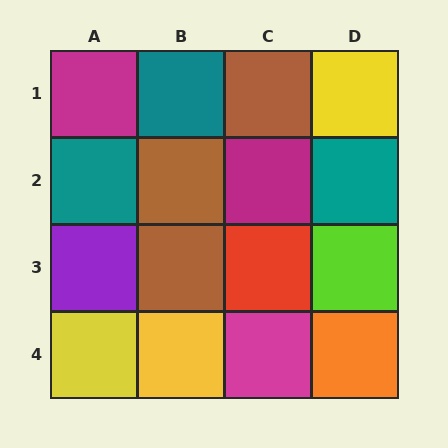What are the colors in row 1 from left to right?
Magenta, teal, brown, yellow.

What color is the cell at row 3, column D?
Lime.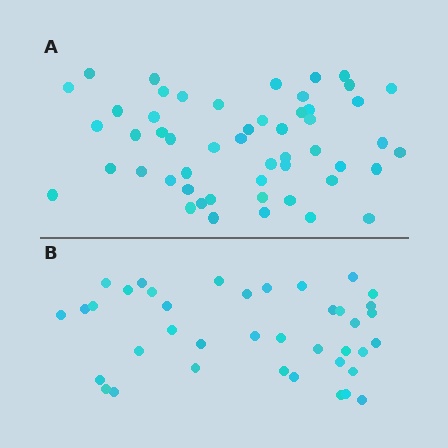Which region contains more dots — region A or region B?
Region A (the top region) has more dots.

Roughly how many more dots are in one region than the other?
Region A has approximately 15 more dots than region B.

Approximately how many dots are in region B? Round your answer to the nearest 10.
About 40 dots. (The exact count is 39, which rounds to 40.)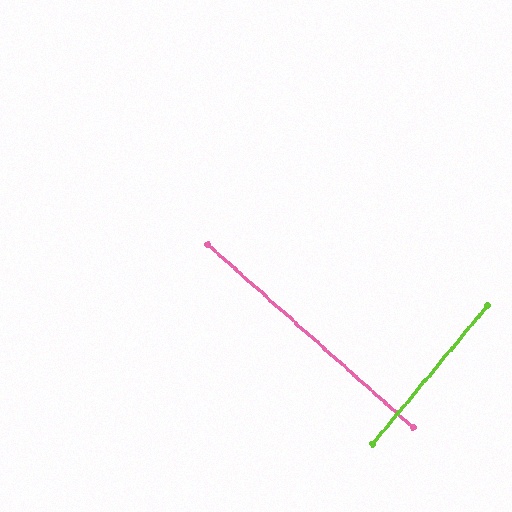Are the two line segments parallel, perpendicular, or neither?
Perpendicular — they meet at approximately 88°.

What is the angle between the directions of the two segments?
Approximately 88 degrees.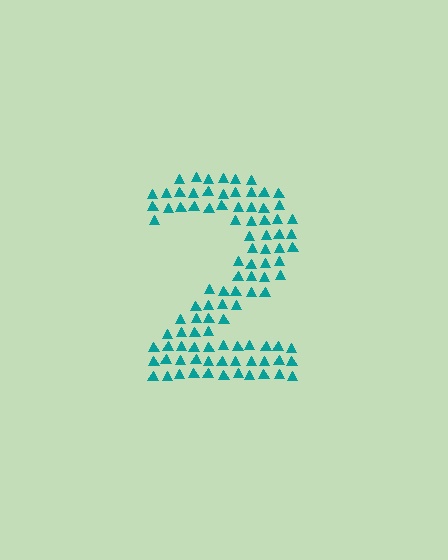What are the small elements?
The small elements are triangles.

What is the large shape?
The large shape is the digit 2.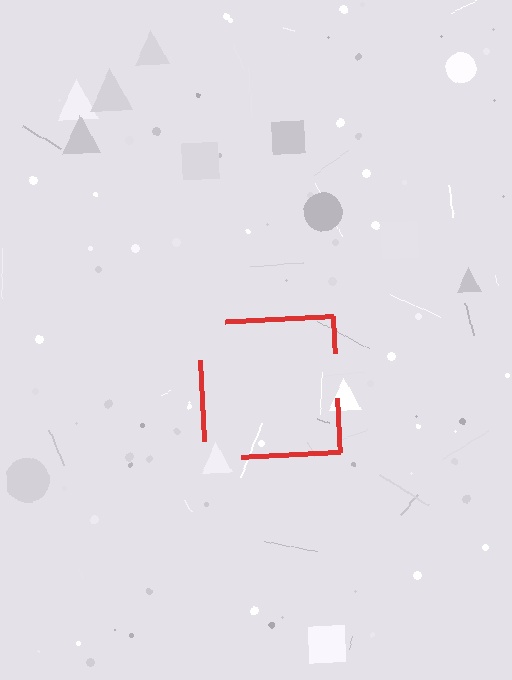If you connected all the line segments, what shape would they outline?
They would outline a square.